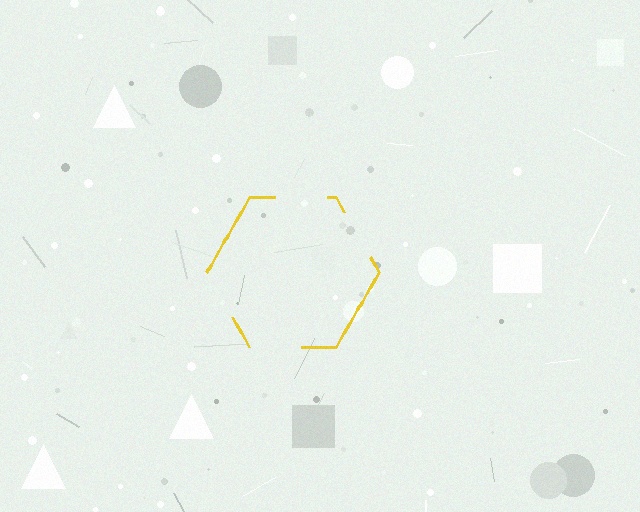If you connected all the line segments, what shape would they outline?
They would outline a hexagon.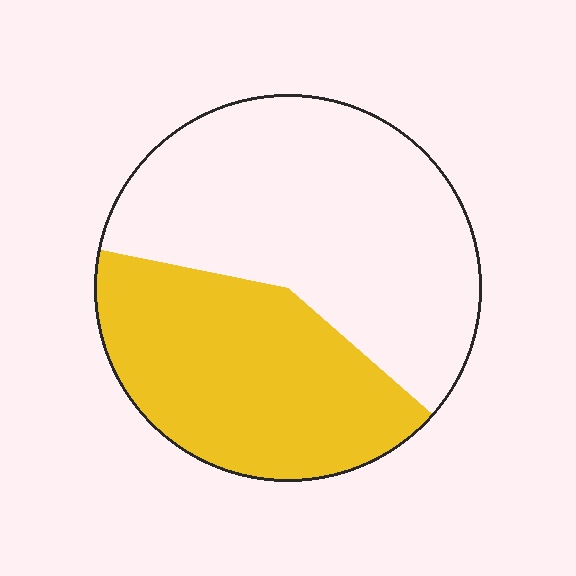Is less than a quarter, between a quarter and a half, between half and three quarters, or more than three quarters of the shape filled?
Between a quarter and a half.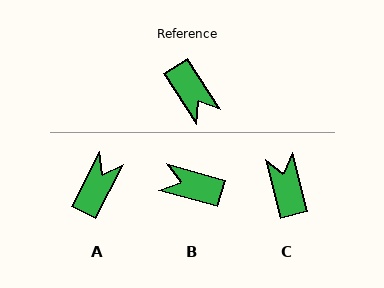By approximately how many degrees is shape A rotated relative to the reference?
Approximately 120 degrees counter-clockwise.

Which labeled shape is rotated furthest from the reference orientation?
C, about 161 degrees away.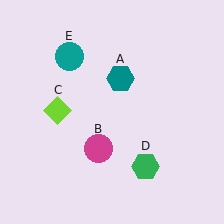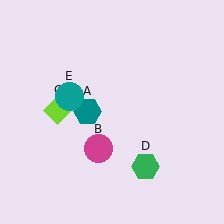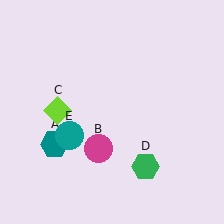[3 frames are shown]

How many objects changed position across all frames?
2 objects changed position: teal hexagon (object A), teal circle (object E).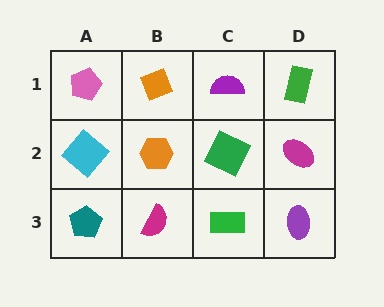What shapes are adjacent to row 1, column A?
A cyan diamond (row 2, column A), an orange diamond (row 1, column B).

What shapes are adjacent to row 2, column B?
An orange diamond (row 1, column B), a magenta semicircle (row 3, column B), a cyan diamond (row 2, column A), a green square (row 2, column C).